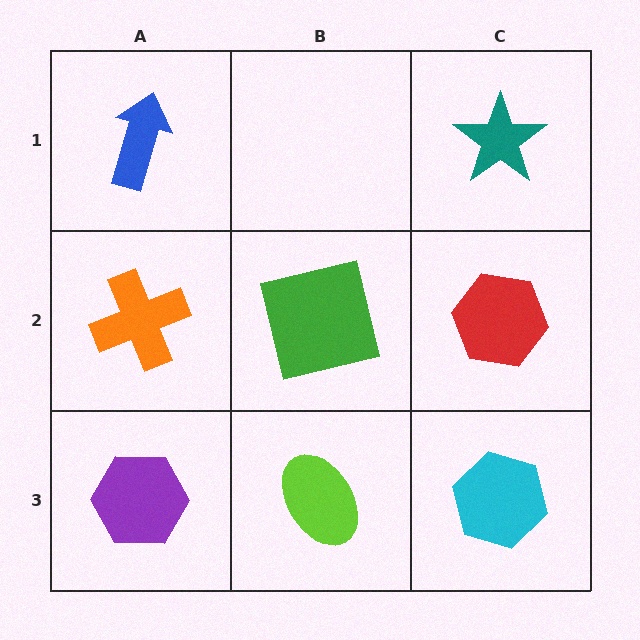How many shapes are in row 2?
3 shapes.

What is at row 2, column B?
A green square.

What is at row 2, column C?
A red hexagon.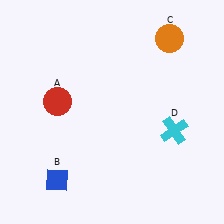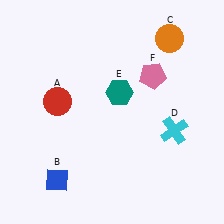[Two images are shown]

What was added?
A teal hexagon (E), a pink pentagon (F) were added in Image 2.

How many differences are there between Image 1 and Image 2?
There are 2 differences between the two images.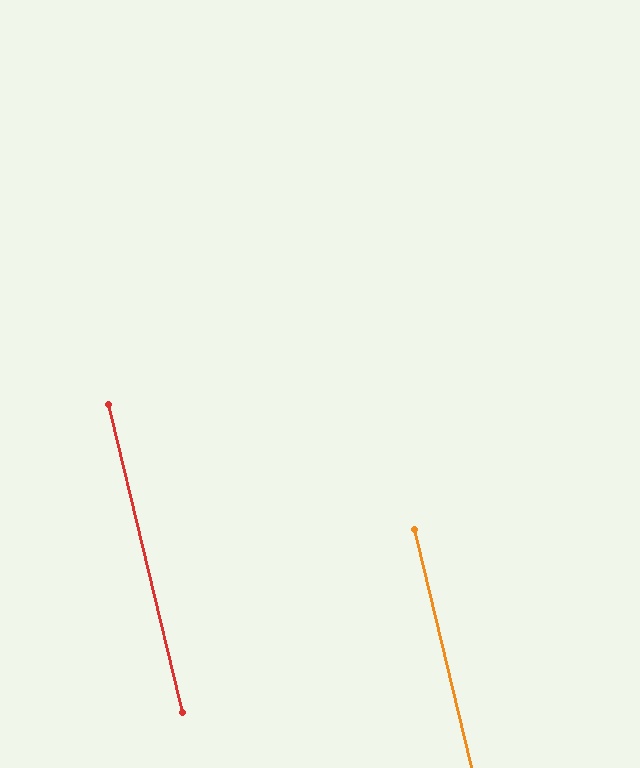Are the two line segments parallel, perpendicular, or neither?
Parallel — their directions differ by only 0.1°.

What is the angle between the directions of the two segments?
Approximately 0 degrees.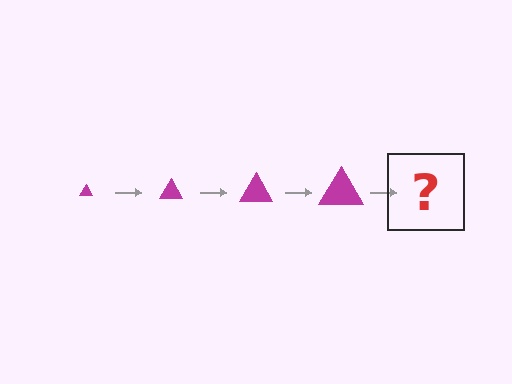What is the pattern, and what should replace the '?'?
The pattern is that the triangle gets progressively larger each step. The '?' should be a magenta triangle, larger than the previous one.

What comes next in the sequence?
The next element should be a magenta triangle, larger than the previous one.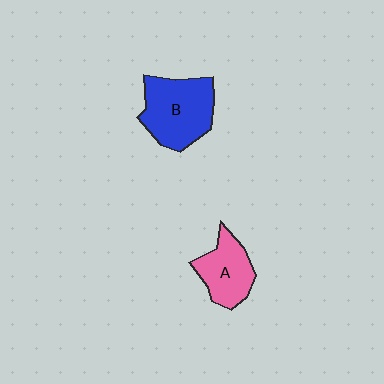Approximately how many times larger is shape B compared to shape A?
Approximately 1.4 times.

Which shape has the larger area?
Shape B (blue).